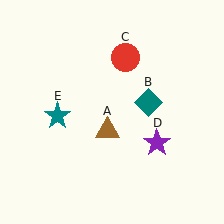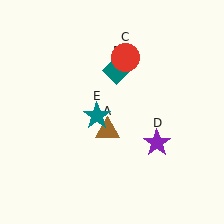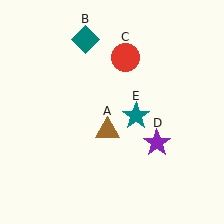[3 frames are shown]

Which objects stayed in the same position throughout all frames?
Brown triangle (object A) and red circle (object C) and purple star (object D) remained stationary.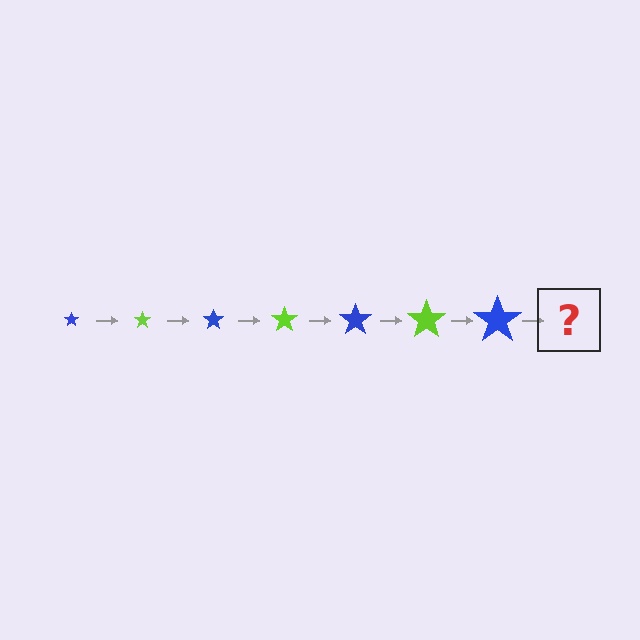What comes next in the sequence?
The next element should be a lime star, larger than the previous one.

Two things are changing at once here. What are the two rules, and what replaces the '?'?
The two rules are that the star grows larger each step and the color cycles through blue and lime. The '?' should be a lime star, larger than the previous one.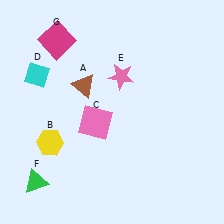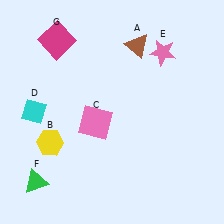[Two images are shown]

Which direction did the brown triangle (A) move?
The brown triangle (A) moved right.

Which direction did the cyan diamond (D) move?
The cyan diamond (D) moved down.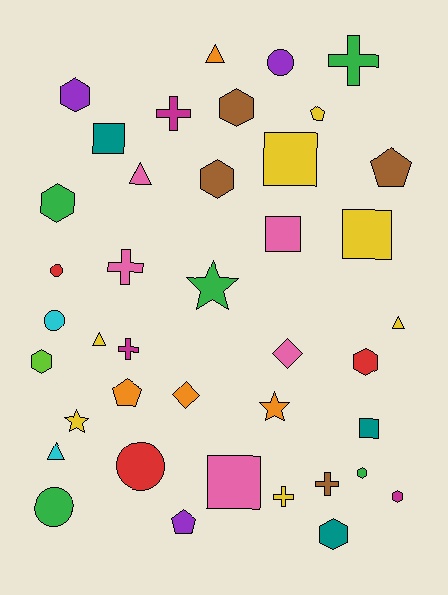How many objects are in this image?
There are 40 objects.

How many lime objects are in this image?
There is 1 lime object.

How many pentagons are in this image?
There are 4 pentagons.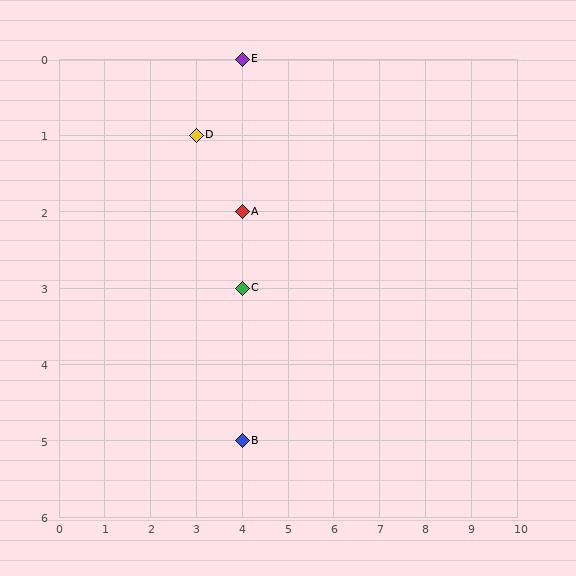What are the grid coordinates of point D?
Point D is at grid coordinates (3, 1).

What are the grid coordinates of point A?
Point A is at grid coordinates (4, 2).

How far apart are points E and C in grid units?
Points E and C are 3 rows apart.